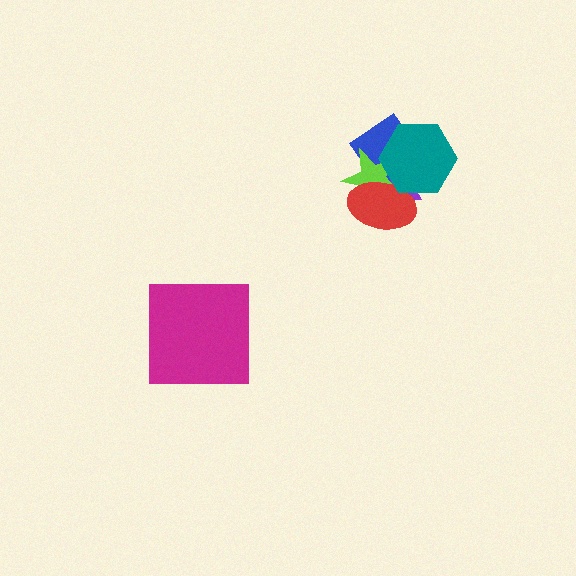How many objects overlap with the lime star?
4 objects overlap with the lime star.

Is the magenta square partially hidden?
No, no other shape covers it.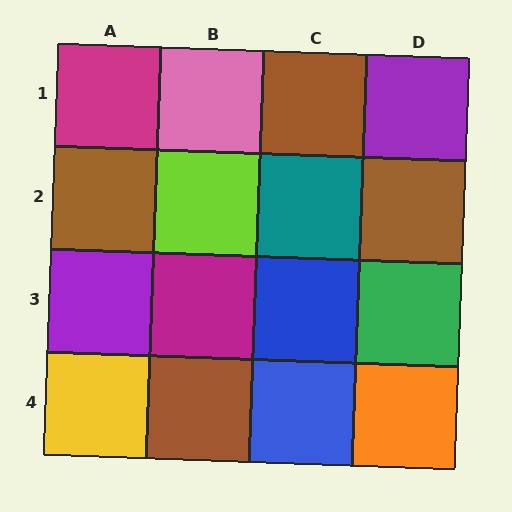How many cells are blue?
2 cells are blue.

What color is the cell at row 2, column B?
Lime.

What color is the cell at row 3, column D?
Green.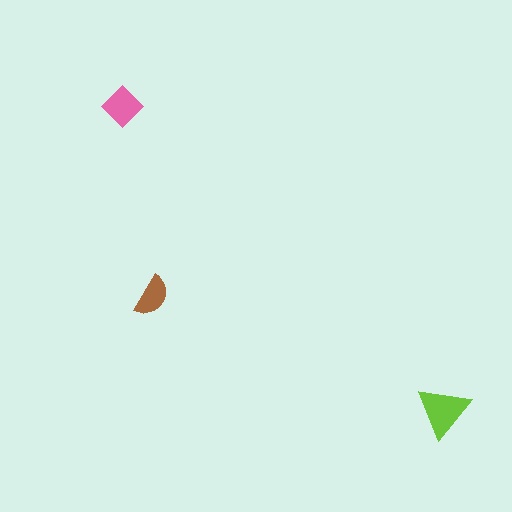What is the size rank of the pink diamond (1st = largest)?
2nd.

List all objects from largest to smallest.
The lime triangle, the pink diamond, the brown semicircle.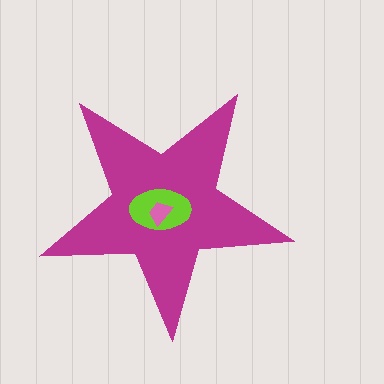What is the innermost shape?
The pink trapezoid.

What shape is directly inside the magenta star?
The lime ellipse.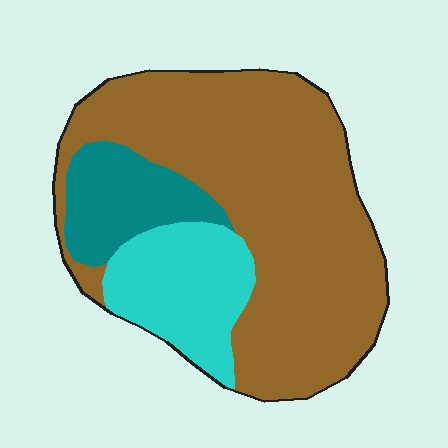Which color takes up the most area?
Brown, at roughly 65%.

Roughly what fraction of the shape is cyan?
Cyan covers about 20% of the shape.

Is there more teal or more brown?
Brown.